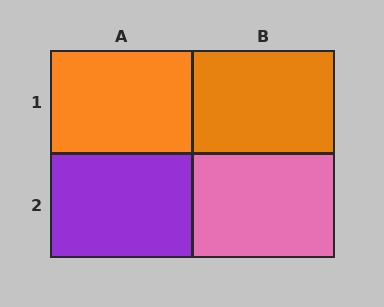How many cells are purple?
1 cell is purple.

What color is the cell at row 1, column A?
Orange.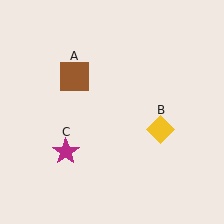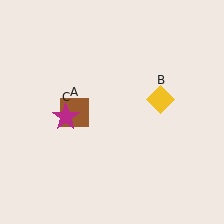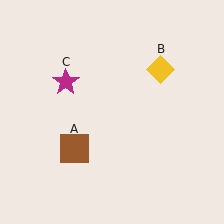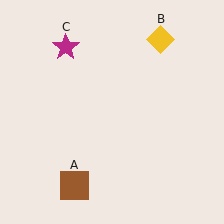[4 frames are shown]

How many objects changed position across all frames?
3 objects changed position: brown square (object A), yellow diamond (object B), magenta star (object C).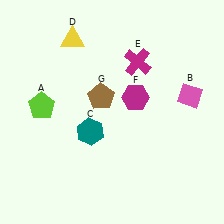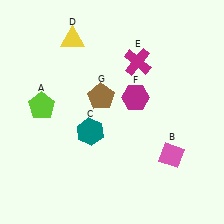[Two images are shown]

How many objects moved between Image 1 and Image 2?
1 object moved between the two images.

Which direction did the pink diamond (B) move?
The pink diamond (B) moved down.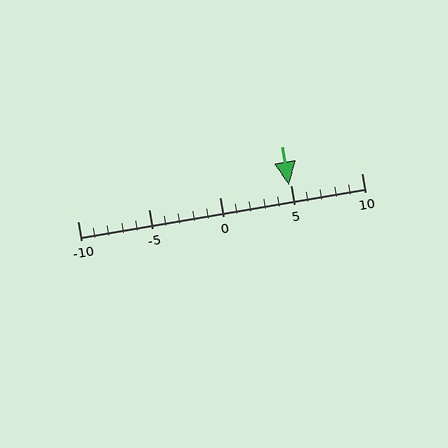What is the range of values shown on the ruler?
The ruler shows values from -10 to 10.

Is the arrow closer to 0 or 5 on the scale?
The arrow is closer to 5.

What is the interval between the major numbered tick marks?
The major tick marks are spaced 5 units apart.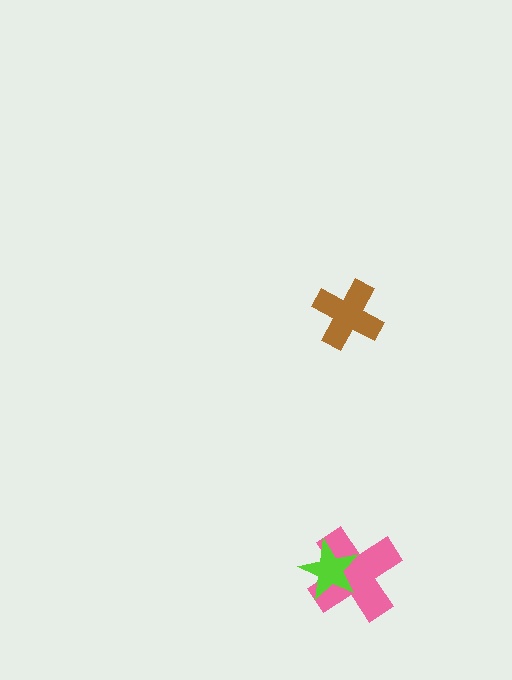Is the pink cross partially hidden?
Yes, it is partially covered by another shape.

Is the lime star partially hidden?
No, no other shape covers it.